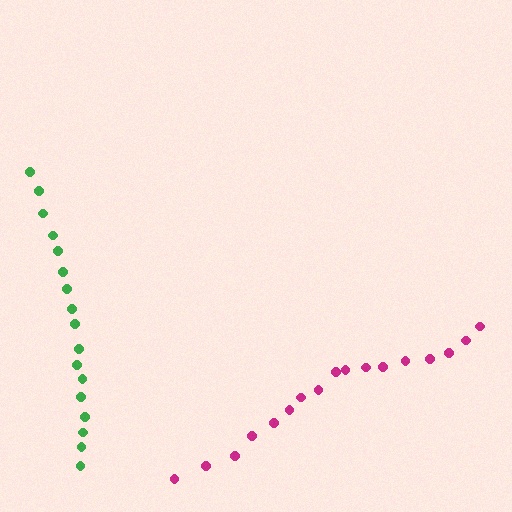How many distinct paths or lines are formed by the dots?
There are 2 distinct paths.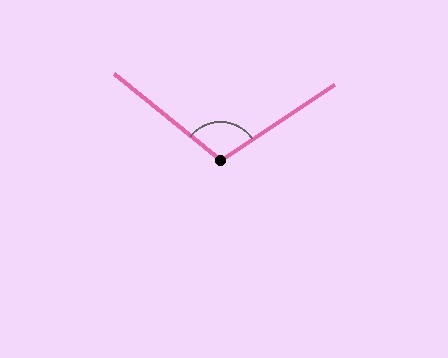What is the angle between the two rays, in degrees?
Approximately 108 degrees.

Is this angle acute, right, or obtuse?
It is obtuse.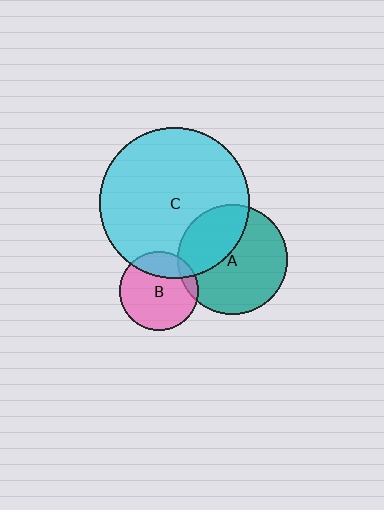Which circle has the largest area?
Circle C (cyan).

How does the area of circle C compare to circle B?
Approximately 3.6 times.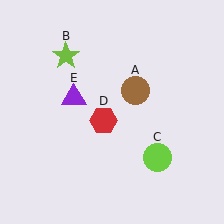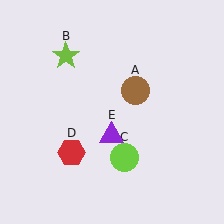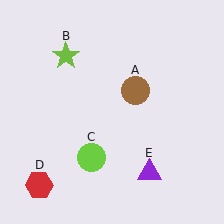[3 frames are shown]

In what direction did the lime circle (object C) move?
The lime circle (object C) moved left.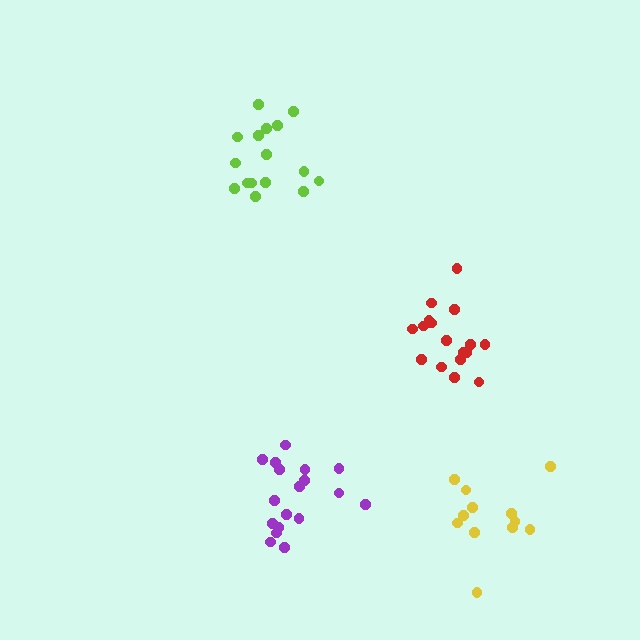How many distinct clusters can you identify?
There are 4 distinct clusters.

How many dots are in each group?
Group 1: 17 dots, Group 2: 16 dots, Group 3: 18 dots, Group 4: 12 dots (63 total).